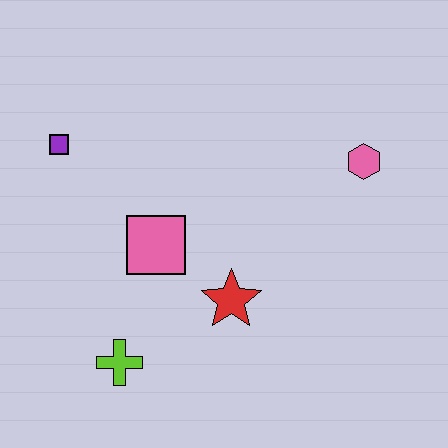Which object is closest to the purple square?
The pink square is closest to the purple square.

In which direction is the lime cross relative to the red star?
The lime cross is to the left of the red star.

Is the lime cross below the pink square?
Yes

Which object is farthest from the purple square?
The pink hexagon is farthest from the purple square.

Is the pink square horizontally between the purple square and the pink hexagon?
Yes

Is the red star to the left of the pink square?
No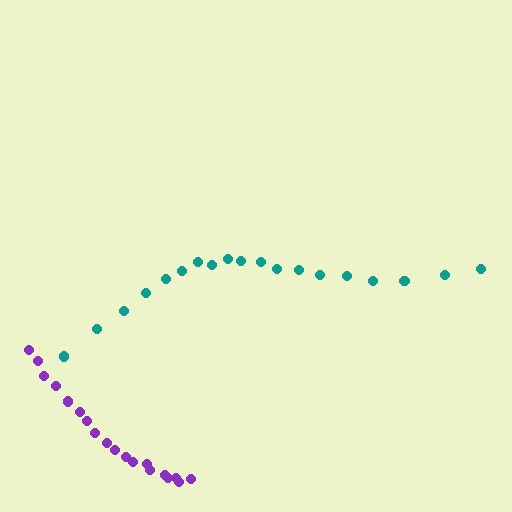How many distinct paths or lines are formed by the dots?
There are 2 distinct paths.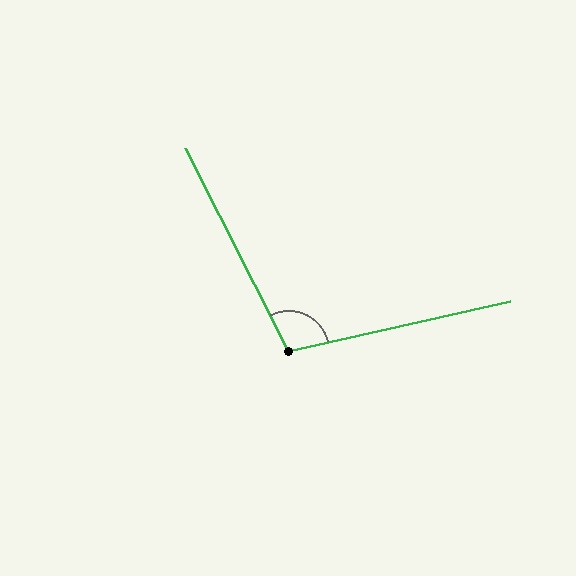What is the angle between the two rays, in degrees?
Approximately 104 degrees.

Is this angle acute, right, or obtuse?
It is obtuse.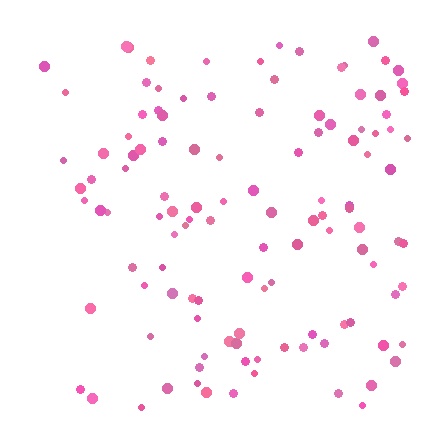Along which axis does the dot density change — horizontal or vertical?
Horizontal.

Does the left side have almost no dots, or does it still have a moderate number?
Still a moderate number, just noticeably fewer than the right.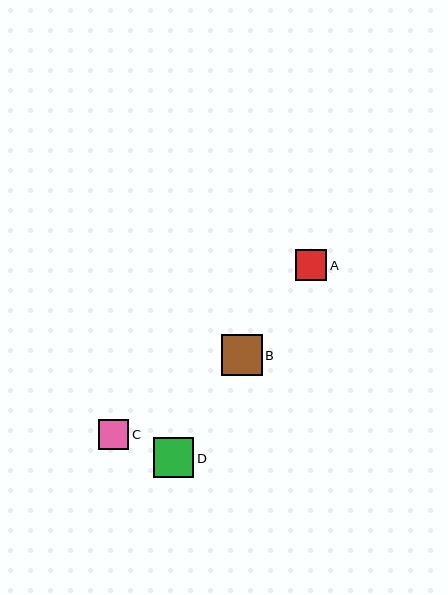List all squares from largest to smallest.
From largest to smallest: B, D, A, C.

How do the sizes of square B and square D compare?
Square B and square D are approximately the same size.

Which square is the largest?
Square B is the largest with a size of approximately 41 pixels.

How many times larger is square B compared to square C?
Square B is approximately 1.4 times the size of square C.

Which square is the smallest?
Square C is the smallest with a size of approximately 30 pixels.